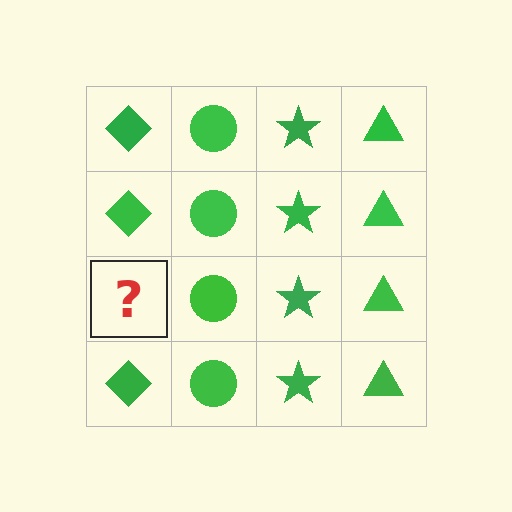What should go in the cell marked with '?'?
The missing cell should contain a green diamond.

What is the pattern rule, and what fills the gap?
The rule is that each column has a consistent shape. The gap should be filled with a green diamond.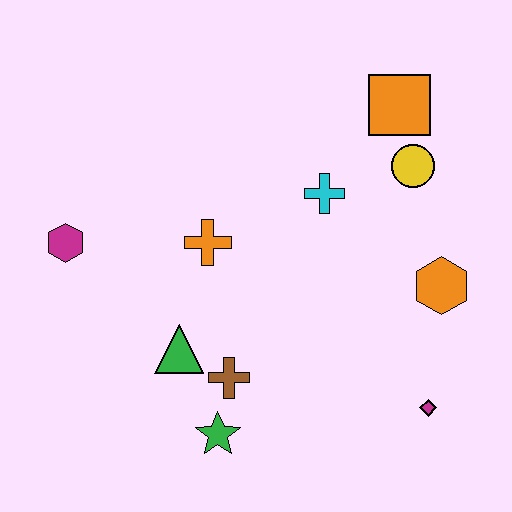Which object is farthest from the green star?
The orange square is farthest from the green star.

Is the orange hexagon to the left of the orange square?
No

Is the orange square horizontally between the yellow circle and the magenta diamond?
No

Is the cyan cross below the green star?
No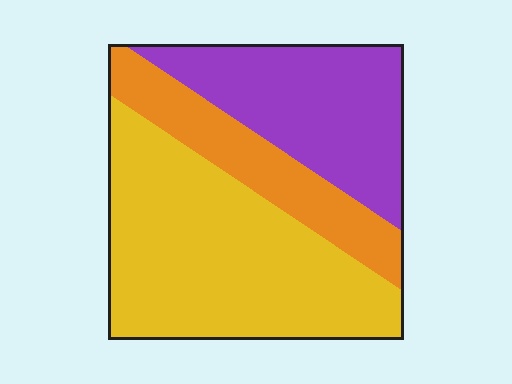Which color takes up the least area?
Orange, at roughly 20%.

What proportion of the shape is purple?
Purple takes up about one third (1/3) of the shape.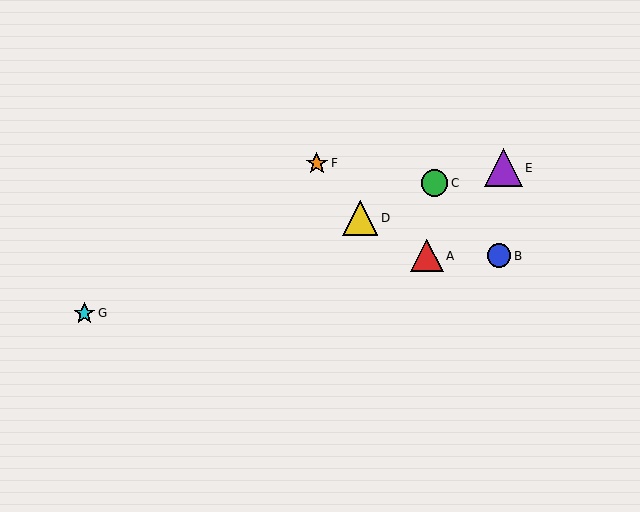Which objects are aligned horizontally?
Objects A, B are aligned horizontally.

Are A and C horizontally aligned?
No, A is at y≈256 and C is at y≈183.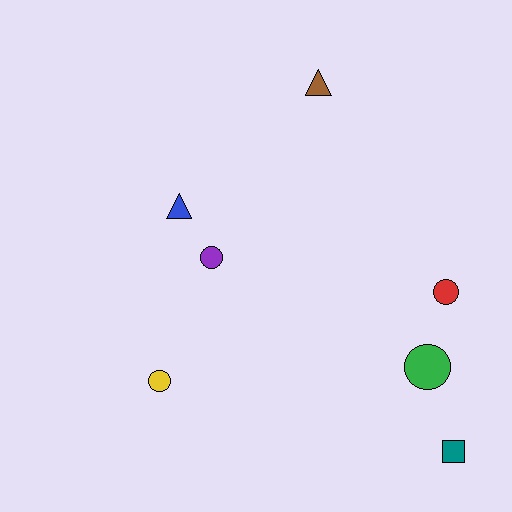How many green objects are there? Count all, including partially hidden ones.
There is 1 green object.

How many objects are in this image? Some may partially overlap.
There are 7 objects.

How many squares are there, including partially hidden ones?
There is 1 square.